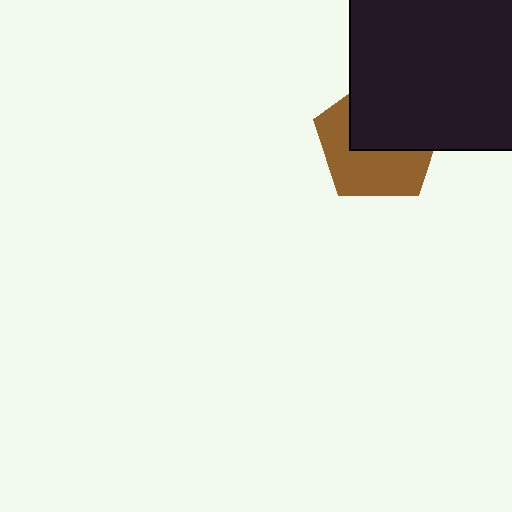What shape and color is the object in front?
The object in front is a black square.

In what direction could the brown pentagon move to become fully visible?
The brown pentagon could move down. That would shift it out from behind the black square entirely.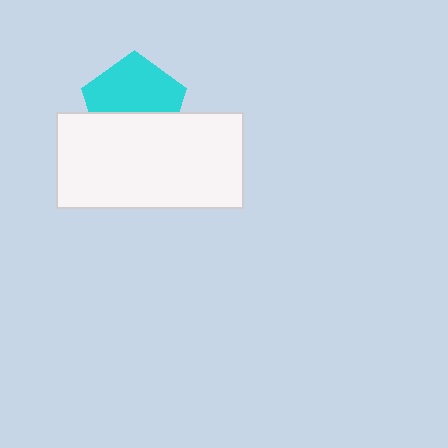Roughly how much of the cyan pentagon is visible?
About half of it is visible (roughly 58%).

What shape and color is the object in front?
The object in front is a white rectangle.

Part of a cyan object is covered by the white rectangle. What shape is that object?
It is a pentagon.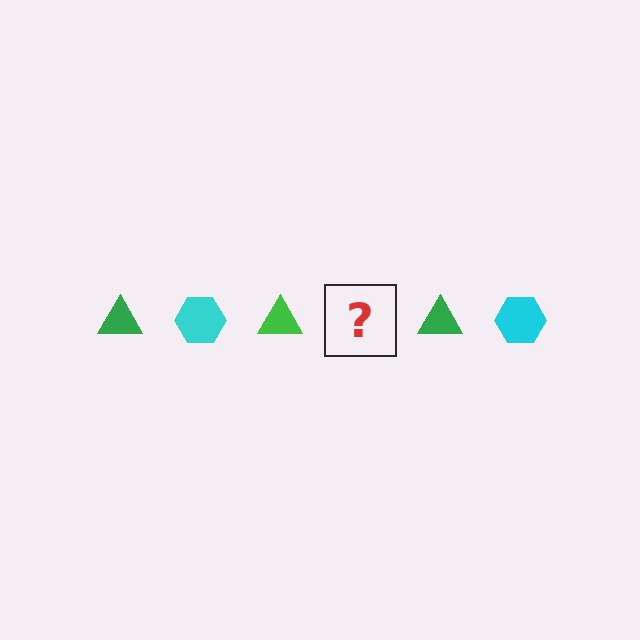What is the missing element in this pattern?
The missing element is a cyan hexagon.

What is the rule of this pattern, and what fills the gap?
The rule is that the pattern alternates between green triangle and cyan hexagon. The gap should be filled with a cyan hexagon.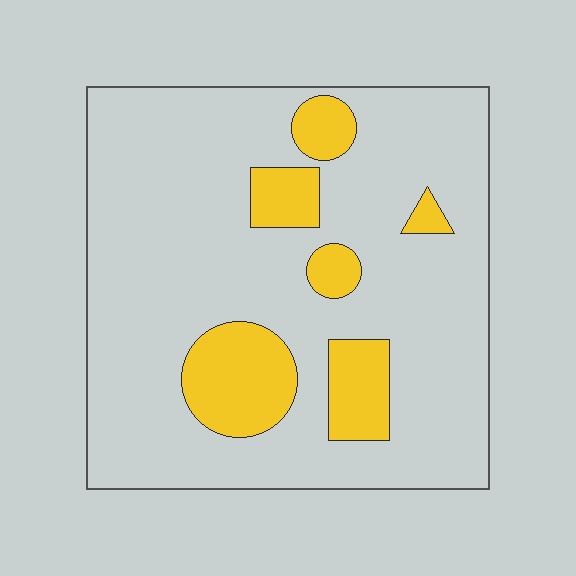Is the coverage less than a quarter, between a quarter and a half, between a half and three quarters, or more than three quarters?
Less than a quarter.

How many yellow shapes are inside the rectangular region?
6.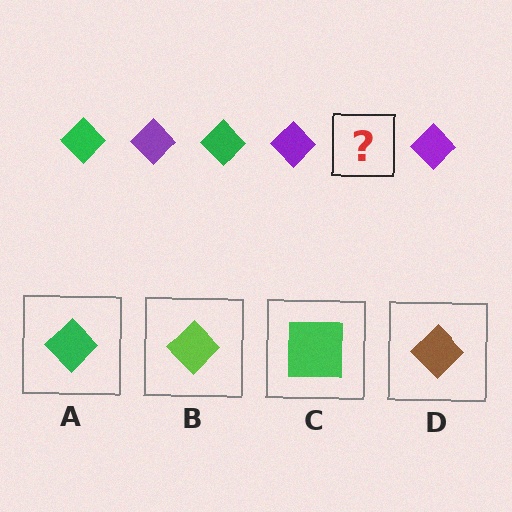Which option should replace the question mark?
Option A.